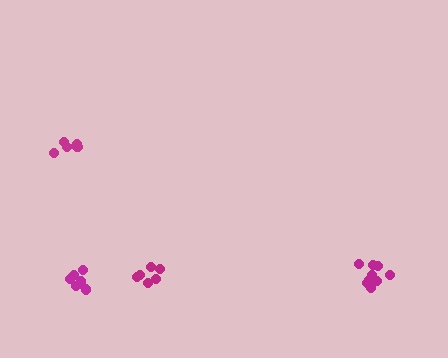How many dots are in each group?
Group 1: 9 dots, Group 2: 6 dots, Group 3: 6 dots, Group 4: 7 dots (28 total).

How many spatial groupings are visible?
There are 4 spatial groupings.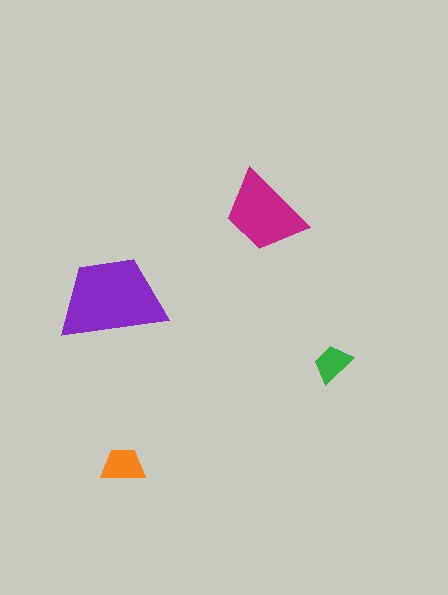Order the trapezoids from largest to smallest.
the purple one, the magenta one, the orange one, the green one.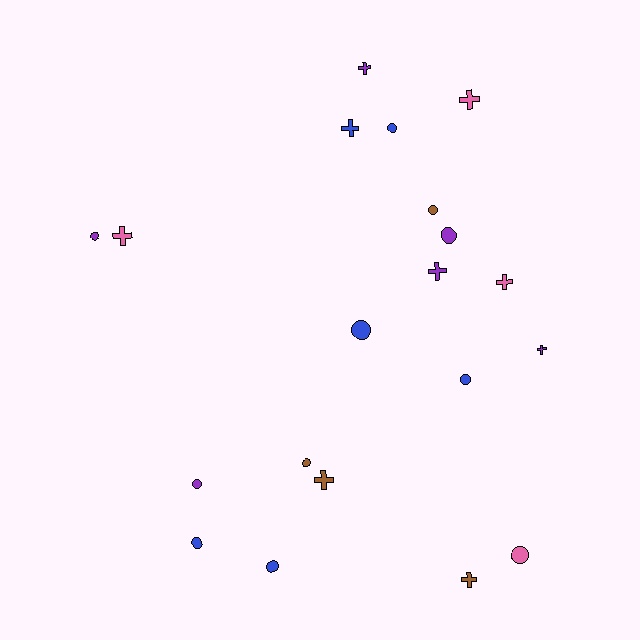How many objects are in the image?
There are 20 objects.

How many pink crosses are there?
There are 3 pink crosses.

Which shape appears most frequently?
Circle, with 11 objects.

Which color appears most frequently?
Purple, with 6 objects.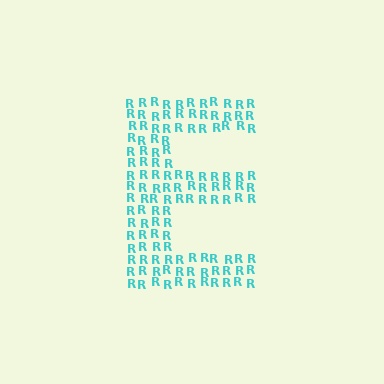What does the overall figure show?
The overall figure shows the letter E.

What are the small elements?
The small elements are letter R's.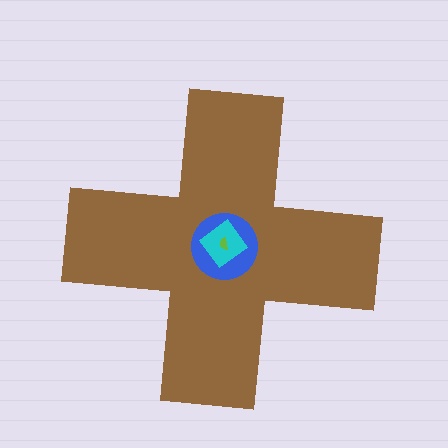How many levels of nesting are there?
4.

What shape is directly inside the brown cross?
The blue circle.